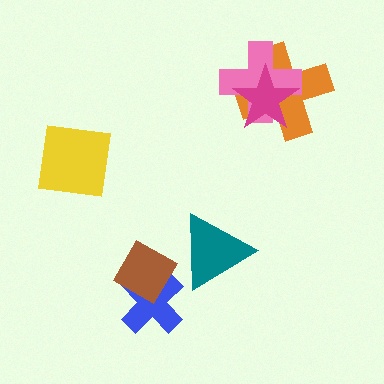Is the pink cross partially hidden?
Yes, it is partially covered by another shape.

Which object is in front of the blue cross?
The brown diamond is in front of the blue cross.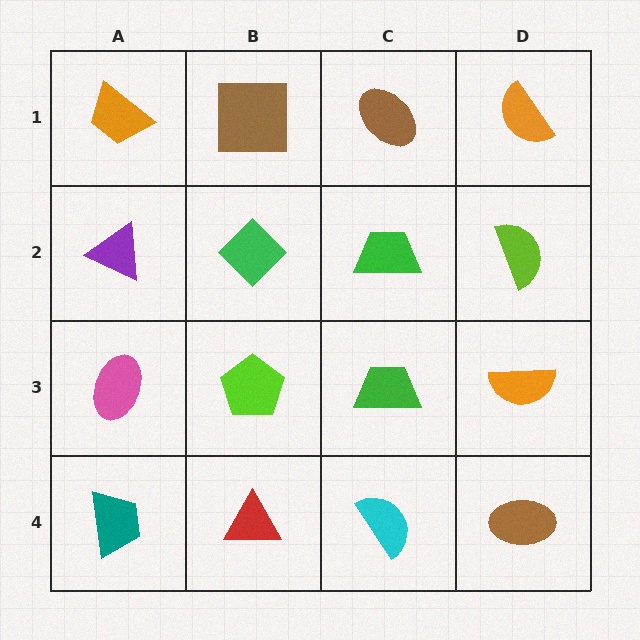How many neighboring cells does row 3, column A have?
3.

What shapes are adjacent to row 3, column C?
A green trapezoid (row 2, column C), a cyan semicircle (row 4, column C), a lime pentagon (row 3, column B), an orange semicircle (row 3, column D).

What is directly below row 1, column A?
A purple triangle.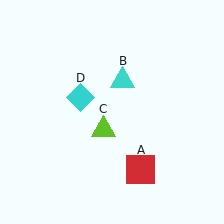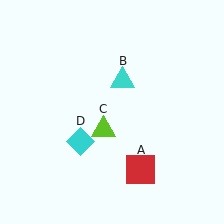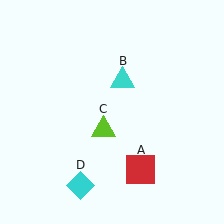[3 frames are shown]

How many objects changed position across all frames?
1 object changed position: cyan diamond (object D).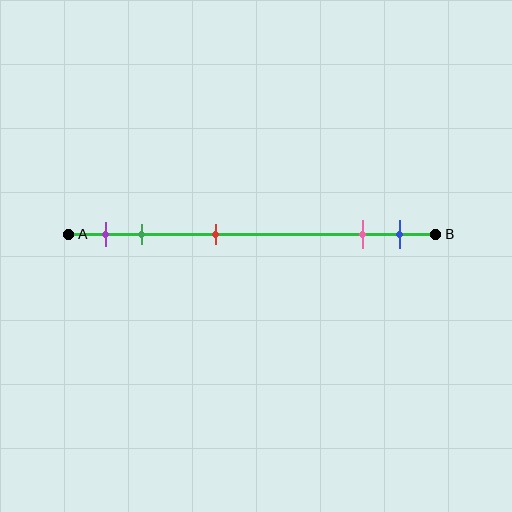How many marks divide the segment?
There are 5 marks dividing the segment.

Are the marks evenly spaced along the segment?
No, the marks are not evenly spaced.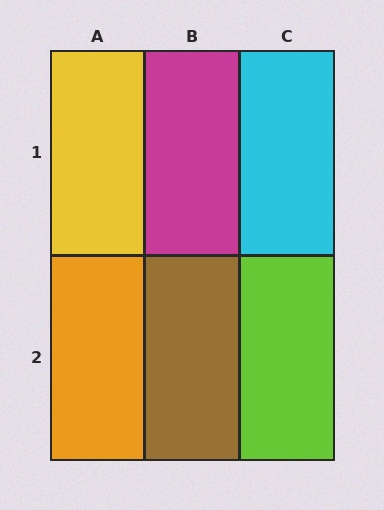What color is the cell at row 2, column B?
Brown.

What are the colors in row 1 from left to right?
Yellow, magenta, cyan.